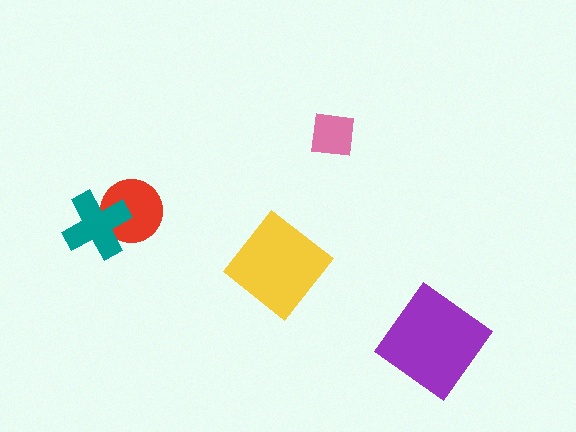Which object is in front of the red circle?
The teal cross is in front of the red circle.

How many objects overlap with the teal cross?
1 object overlaps with the teal cross.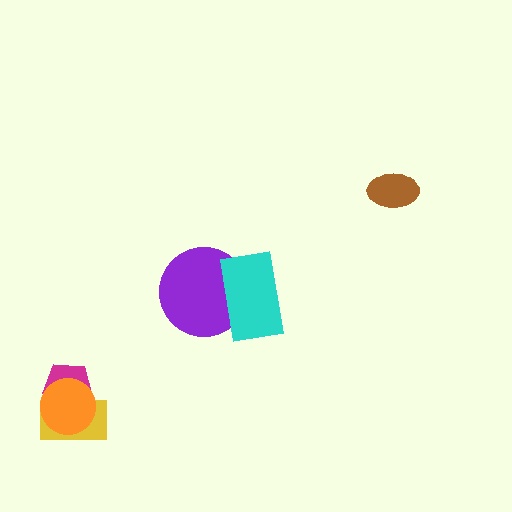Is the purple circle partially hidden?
Yes, it is partially covered by another shape.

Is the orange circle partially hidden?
No, no other shape covers it.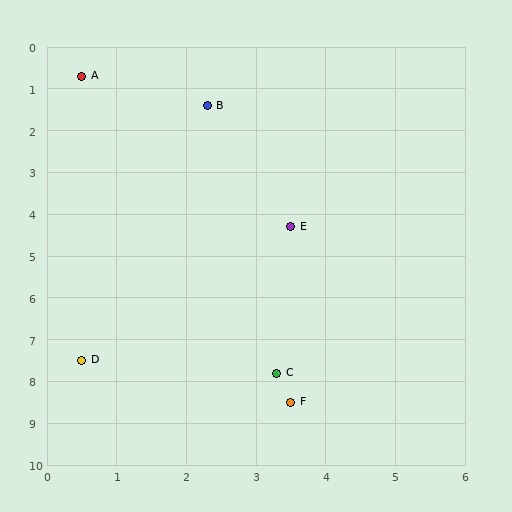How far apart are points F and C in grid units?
Points F and C are about 0.7 grid units apart.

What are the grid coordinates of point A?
Point A is at approximately (0.5, 0.7).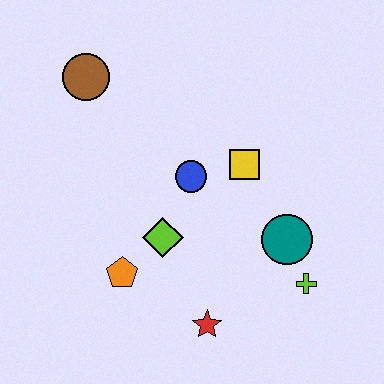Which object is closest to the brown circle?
The blue circle is closest to the brown circle.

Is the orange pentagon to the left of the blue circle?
Yes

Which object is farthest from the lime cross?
The brown circle is farthest from the lime cross.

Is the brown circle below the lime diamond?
No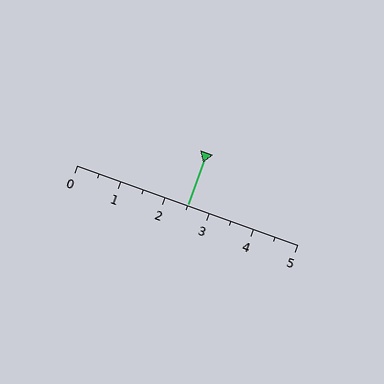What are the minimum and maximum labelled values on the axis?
The axis runs from 0 to 5.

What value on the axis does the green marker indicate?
The marker indicates approximately 2.5.